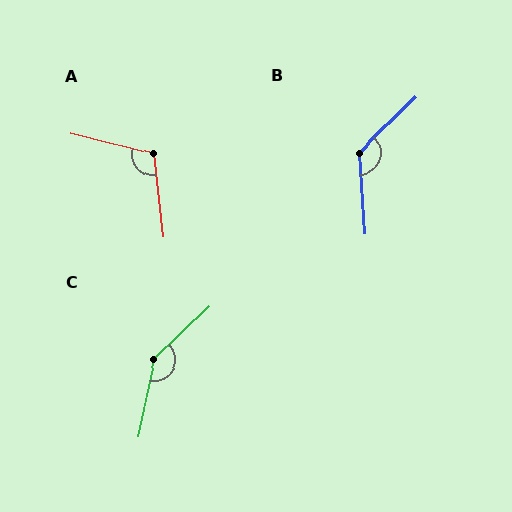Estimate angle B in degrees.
Approximately 130 degrees.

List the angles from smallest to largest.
A (111°), B (130°), C (145°).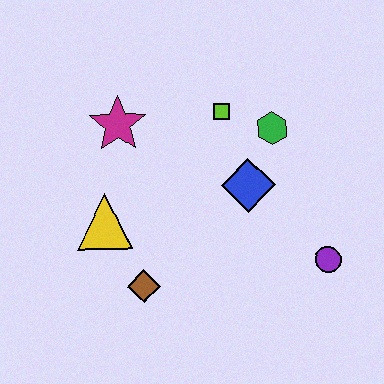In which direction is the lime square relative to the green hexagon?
The lime square is to the left of the green hexagon.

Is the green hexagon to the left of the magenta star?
No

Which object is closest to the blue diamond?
The green hexagon is closest to the blue diamond.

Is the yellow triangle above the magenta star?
No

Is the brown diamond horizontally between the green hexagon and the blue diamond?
No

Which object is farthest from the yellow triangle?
The purple circle is farthest from the yellow triangle.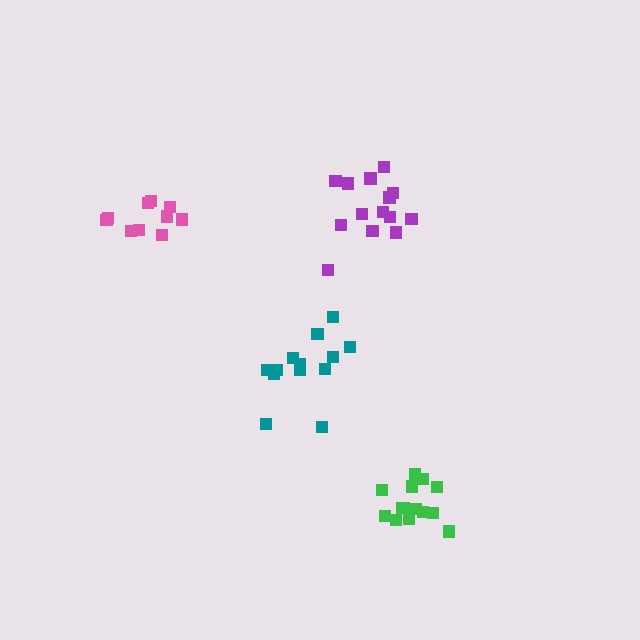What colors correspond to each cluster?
The clusters are colored: green, purple, teal, pink.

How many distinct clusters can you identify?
There are 4 distinct clusters.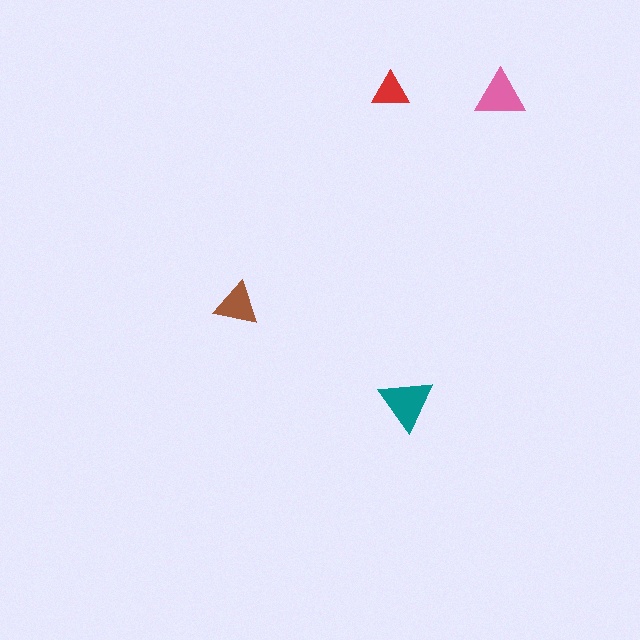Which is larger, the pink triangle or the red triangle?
The pink one.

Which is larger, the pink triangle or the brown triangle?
The pink one.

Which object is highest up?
The red triangle is topmost.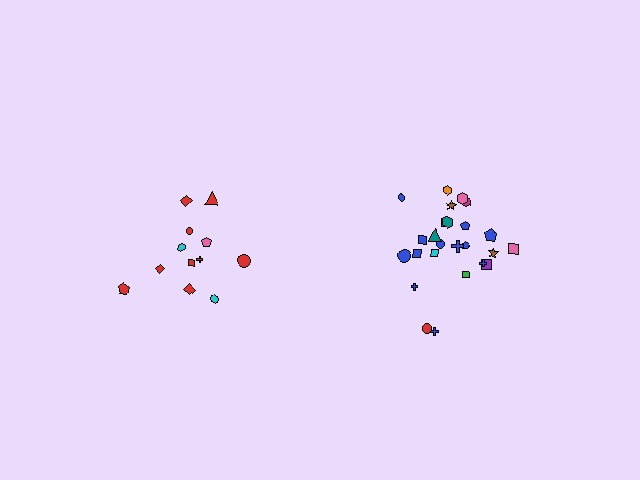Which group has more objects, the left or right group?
The right group.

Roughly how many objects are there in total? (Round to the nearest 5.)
Roughly 35 objects in total.